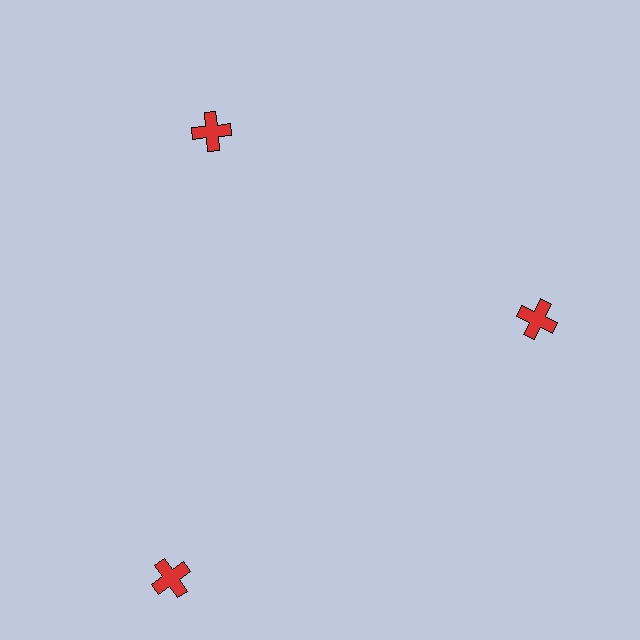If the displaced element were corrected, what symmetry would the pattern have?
It would have 3-fold rotational symmetry — the pattern would map onto itself every 120 degrees.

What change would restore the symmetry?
The symmetry would be restored by moving it inward, back onto the ring so that all 3 crosses sit at equal angles and equal distance from the center.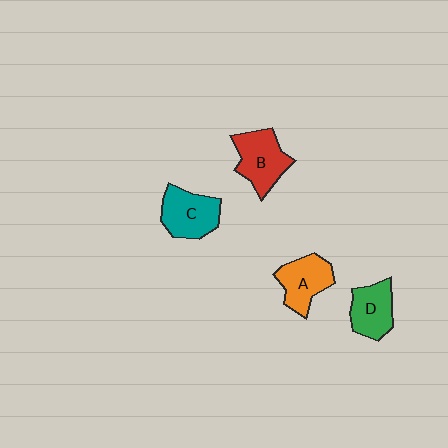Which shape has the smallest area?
Shape D (green).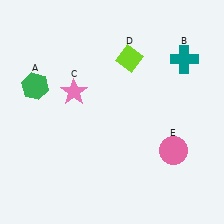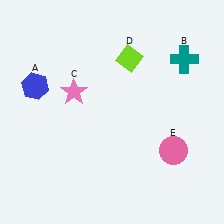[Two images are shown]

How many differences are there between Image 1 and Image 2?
There is 1 difference between the two images.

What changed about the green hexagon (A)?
In Image 1, A is green. In Image 2, it changed to blue.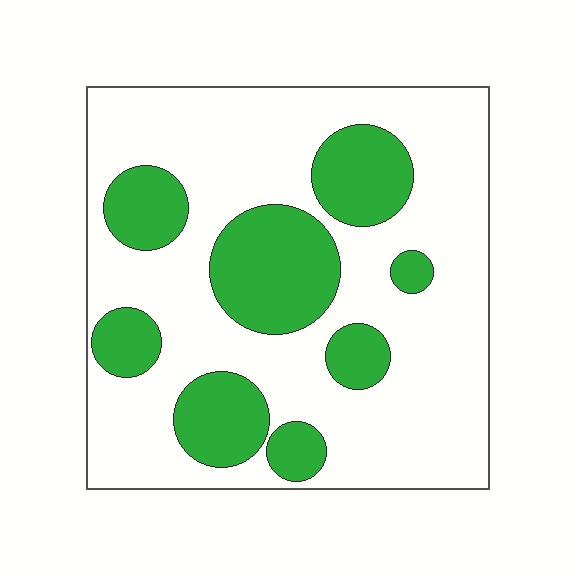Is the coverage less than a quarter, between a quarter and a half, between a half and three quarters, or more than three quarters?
Between a quarter and a half.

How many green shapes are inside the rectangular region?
8.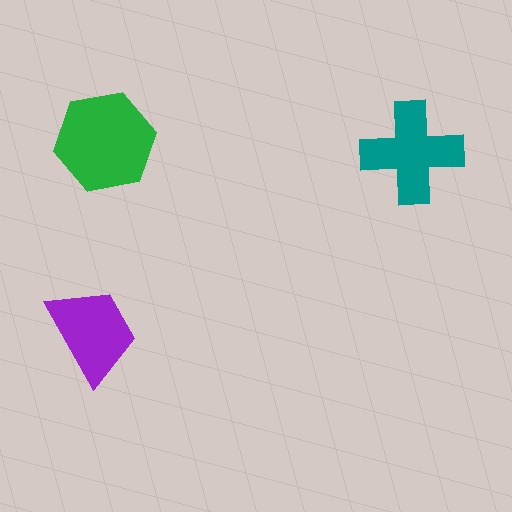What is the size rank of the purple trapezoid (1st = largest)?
3rd.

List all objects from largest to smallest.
The green hexagon, the teal cross, the purple trapezoid.